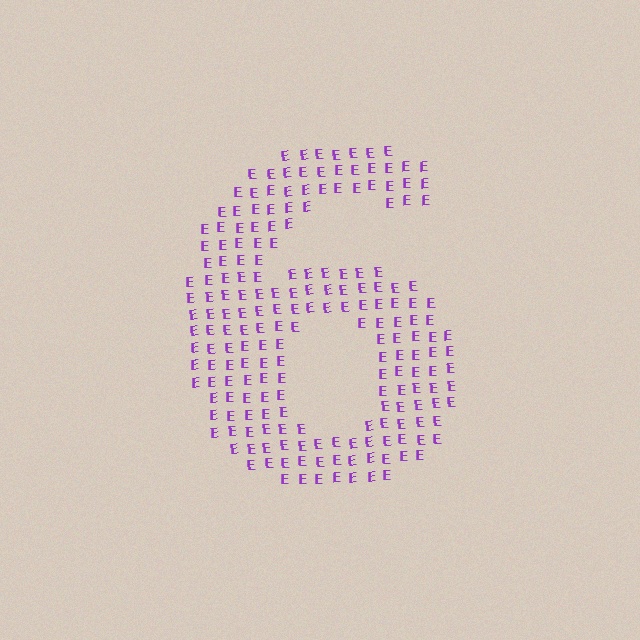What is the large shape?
The large shape is the digit 6.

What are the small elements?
The small elements are letter E's.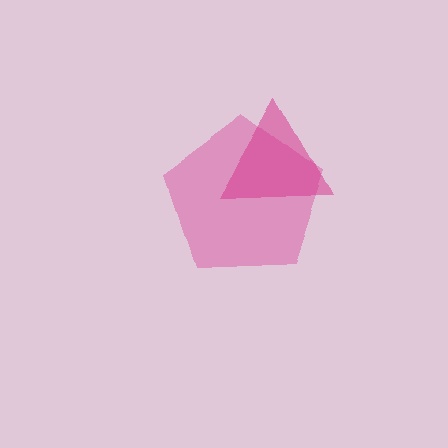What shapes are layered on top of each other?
The layered shapes are: a pink pentagon, a magenta triangle.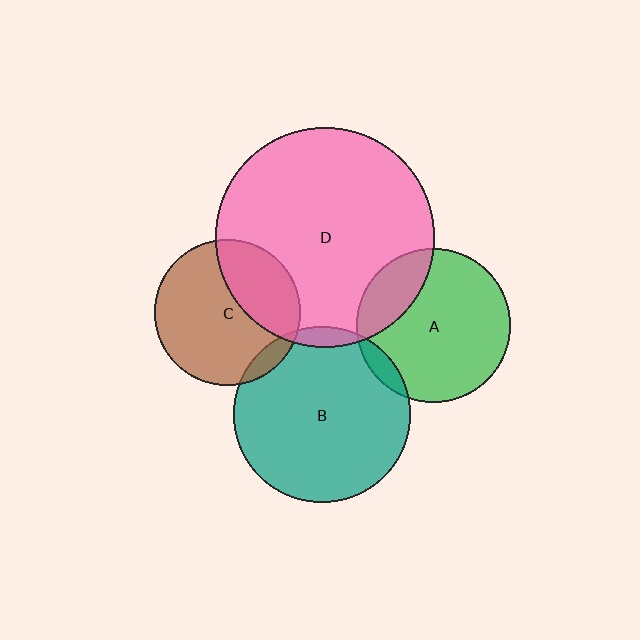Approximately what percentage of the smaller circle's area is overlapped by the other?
Approximately 30%.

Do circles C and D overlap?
Yes.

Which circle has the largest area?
Circle D (pink).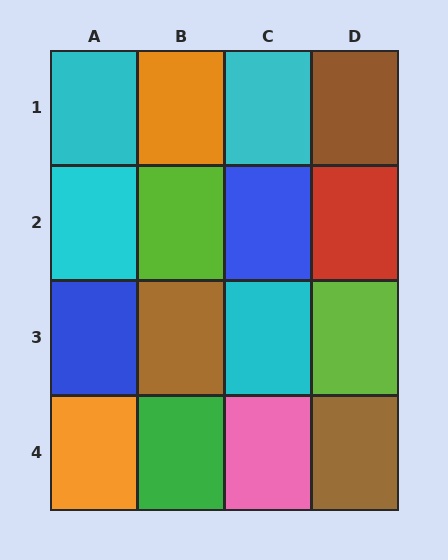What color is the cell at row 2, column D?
Red.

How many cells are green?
1 cell is green.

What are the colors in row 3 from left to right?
Blue, brown, cyan, lime.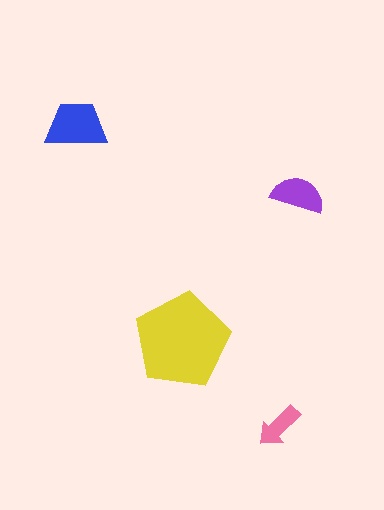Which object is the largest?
The yellow pentagon.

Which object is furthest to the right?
The purple semicircle is rightmost.